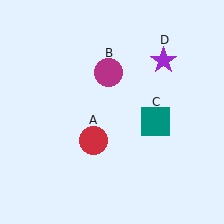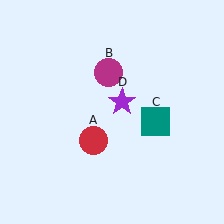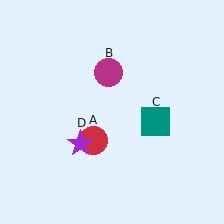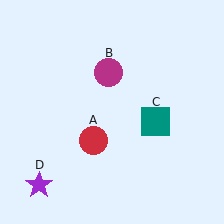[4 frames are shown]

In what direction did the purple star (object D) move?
The purple star (object D) moved down and to the left.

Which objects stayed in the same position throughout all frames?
Red circle (object A) and magenta circle (object B) and teal square (object C) remained stationary.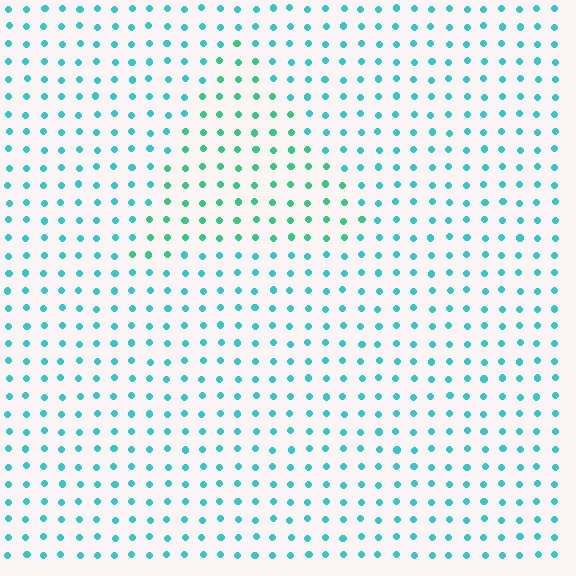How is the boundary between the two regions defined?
The boundary is defined purely by a slight shift in hue (about 29 degrees). Spacing, size, and orientation are identical on both sides.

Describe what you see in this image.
The image is filled with small cyan elements in a uniform arrangement. A triangle-shaped region is visible where the elements are tinted to a slightly different hue, forming a subtle color boundary.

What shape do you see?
I see a triangle.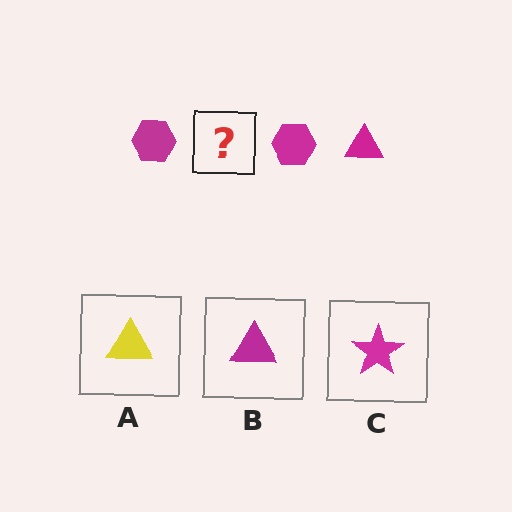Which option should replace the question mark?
Option B.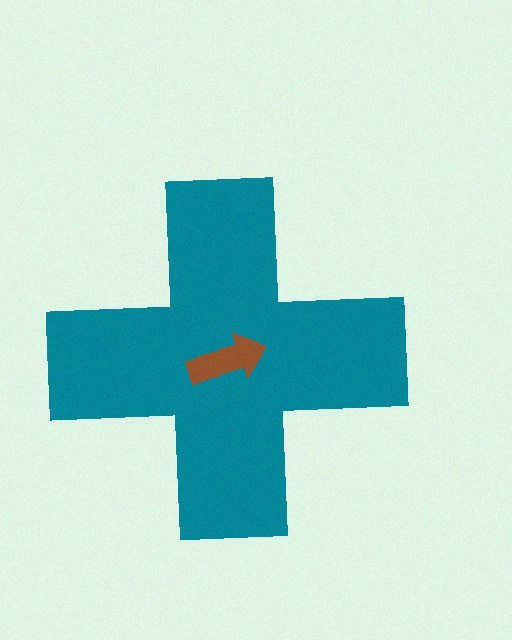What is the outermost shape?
The teal cross.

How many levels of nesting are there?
2.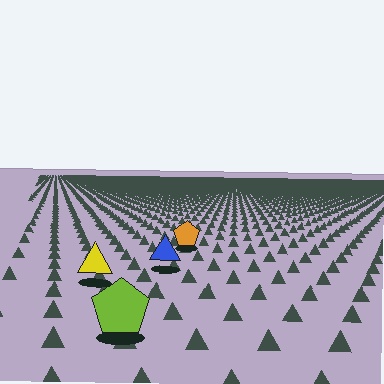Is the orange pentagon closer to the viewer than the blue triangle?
No. The blue triangle is closer — you can tell from the texture gradient: the ground texture is coarser near it.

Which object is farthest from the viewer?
The orange pentagon is farthest from the viewer. It appears smaller and the ground texture around it is denser.